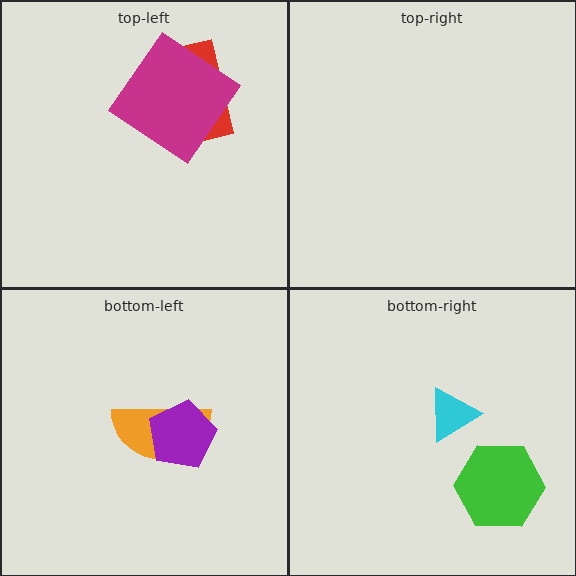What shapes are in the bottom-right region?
The green hexagon, the cyan triangle.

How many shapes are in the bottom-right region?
2.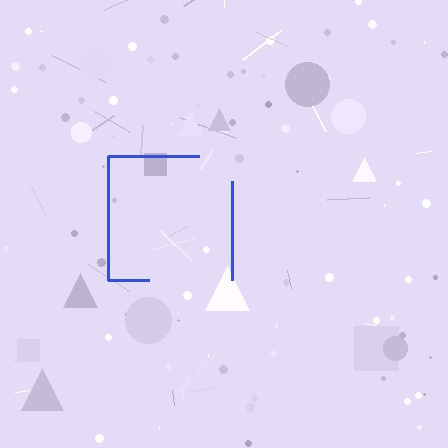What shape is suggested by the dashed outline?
The dashed outline suggests a square.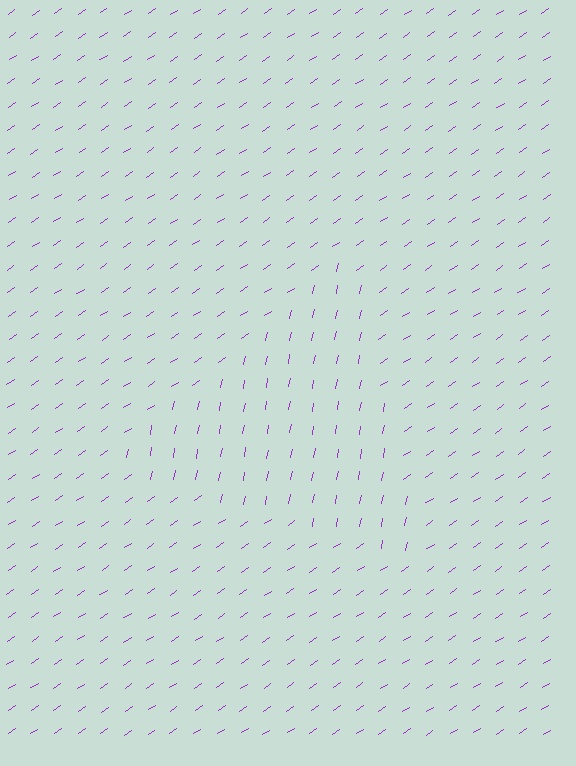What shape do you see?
I see a triangle.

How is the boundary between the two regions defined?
The boundary is defined purely by a change in line orientation (approximately 45 degrees difference). All lines are the same color and thickness.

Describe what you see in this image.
The image is filled with small purple line segments. A triangle region in the image has lines oriented differently from the surrounding lines, creating a visible texture boundary.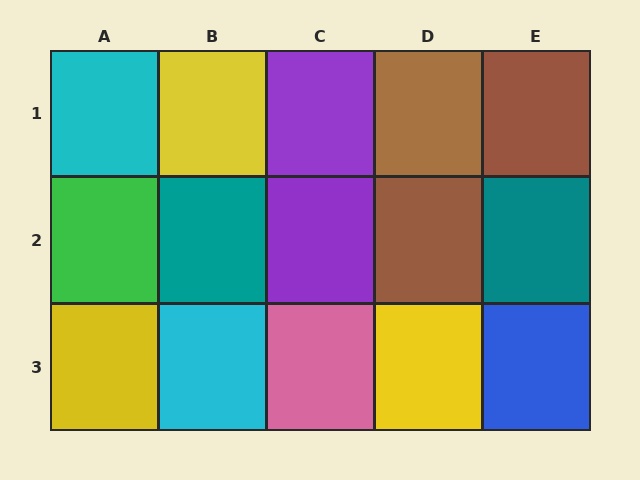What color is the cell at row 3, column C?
Pink.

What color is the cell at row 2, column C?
Purple.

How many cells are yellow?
3 cells are yellow.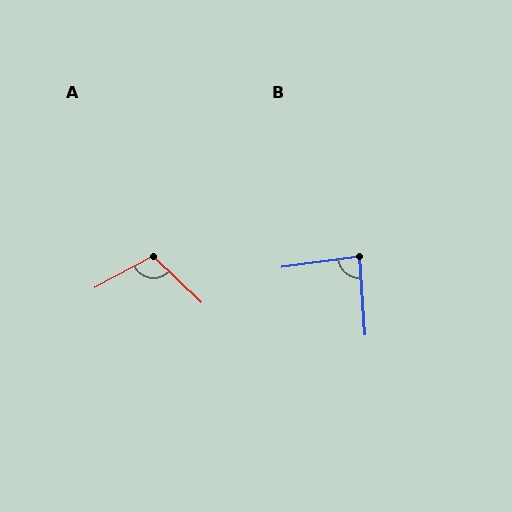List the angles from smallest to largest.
B (86°), A (108°).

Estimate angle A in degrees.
Approximately 108 degrees.